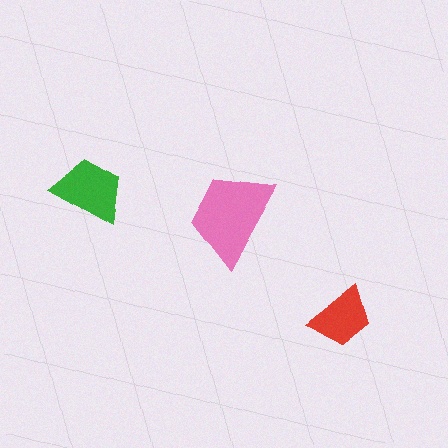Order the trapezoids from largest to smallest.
the pink one, the green one, the red one.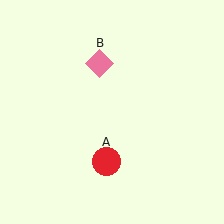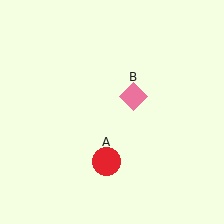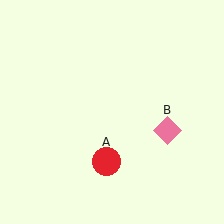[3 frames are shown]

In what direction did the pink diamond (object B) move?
The pink diamond (object B) moved down and to the right.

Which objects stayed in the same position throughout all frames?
Red circle (object A) remained stationary.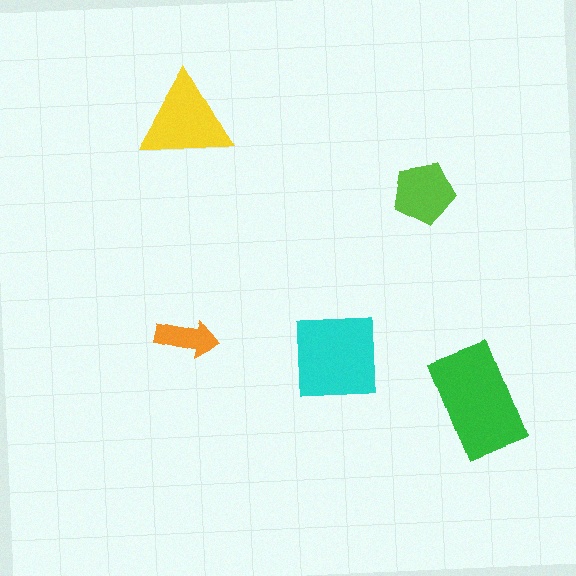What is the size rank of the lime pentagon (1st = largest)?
4th.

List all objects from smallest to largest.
The orange arrow, the lime pentagon, the yellow triangle, the cyan square, the green rectangle.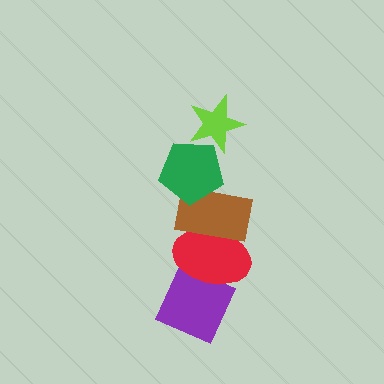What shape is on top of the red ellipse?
The brown rectangle is on top of the red ellipse.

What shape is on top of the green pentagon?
The lime star is on top of the green pentagon.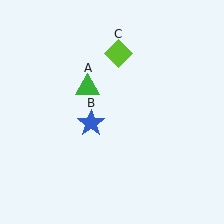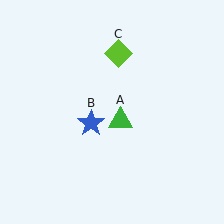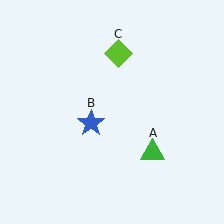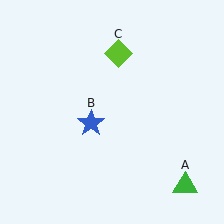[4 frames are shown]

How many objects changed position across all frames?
1 object changed position: green triangle (object A).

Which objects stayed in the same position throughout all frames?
Blue star (object B) and lime diamond (object C) remained stationary.